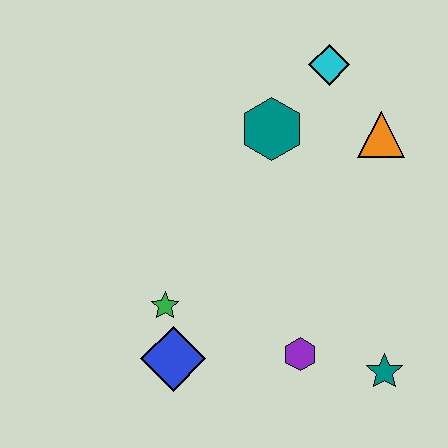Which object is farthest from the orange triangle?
The blue diamond is farthest from the orange triangle.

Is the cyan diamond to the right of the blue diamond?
Yes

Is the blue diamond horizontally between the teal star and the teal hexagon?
No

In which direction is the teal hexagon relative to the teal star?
The teal hexagon is above the teal star.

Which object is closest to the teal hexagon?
The cyan diamond is closest to the teal hexagon.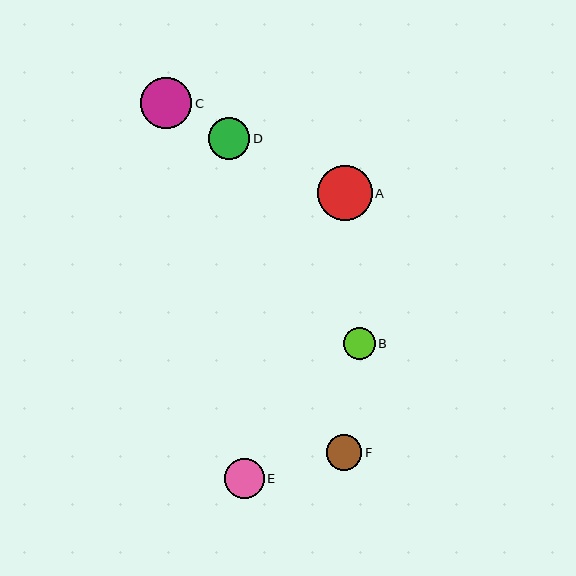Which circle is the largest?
Circle A is the largest with a size of approximately 55 pixels.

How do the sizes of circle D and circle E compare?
Circle D and circle E are approximately the same size.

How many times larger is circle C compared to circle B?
Circle C is approximately 1.6 times the size of circle B.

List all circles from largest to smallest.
From largest to smallest: A, C, D, E, F, B.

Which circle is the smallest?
Circle B is the smallest with a size of approximately 32 pixels.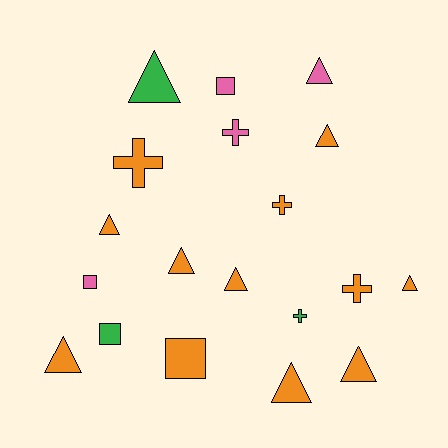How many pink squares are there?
There are 2 pink squares.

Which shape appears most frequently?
Triangle, with 10 objects.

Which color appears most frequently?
Orange, with 12 objects.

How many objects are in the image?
There are 19 objects.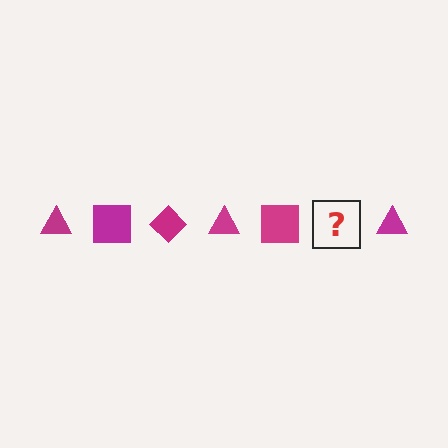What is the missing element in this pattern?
The missing element is a magenta diamond.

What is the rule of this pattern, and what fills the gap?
The rule is that the pattern cycles through triangle, square, diamond shapes in magenta. The gap should be filled with a magenta diamond.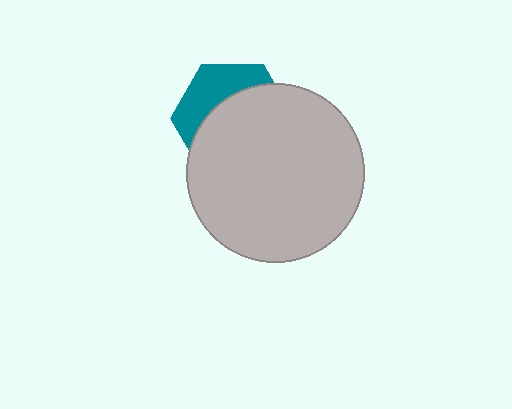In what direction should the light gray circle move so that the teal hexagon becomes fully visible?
The light gray circle should move down. That is the shortest direction to clear the overlap and leave the teal hexagon fully visible.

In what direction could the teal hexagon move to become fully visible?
The teal hexagon could move up. That would shift it out from behind the light gray circle entirely.